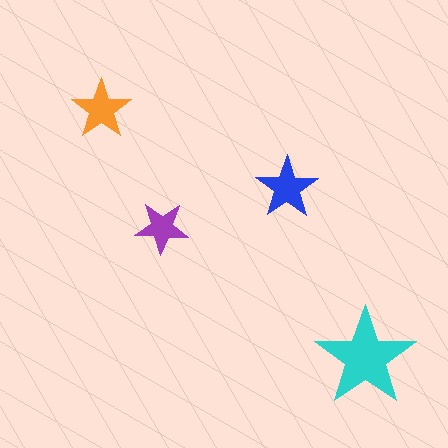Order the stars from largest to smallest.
the cyan one, the blue one, the orange one, the purple one.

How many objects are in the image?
There are 4 objects in the image.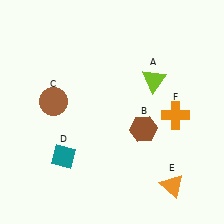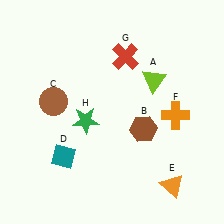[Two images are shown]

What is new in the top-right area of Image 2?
A red cross (G) was added in the top-right area of Image 2.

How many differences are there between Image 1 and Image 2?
There are 2 differences between the two images.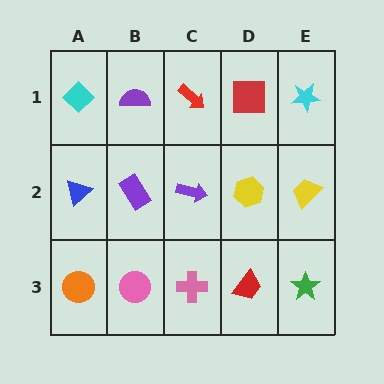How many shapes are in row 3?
5 shapes.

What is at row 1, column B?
A purple semicircle.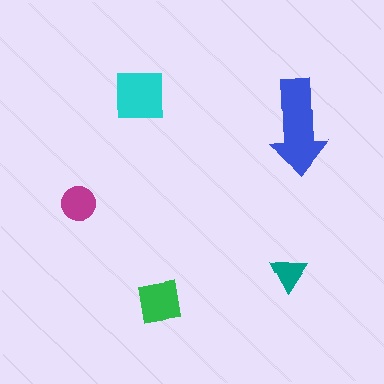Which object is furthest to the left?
The magenta circle is leftmost.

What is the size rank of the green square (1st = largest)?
3rd.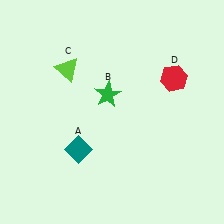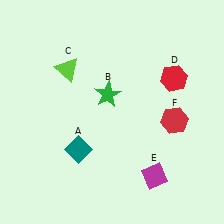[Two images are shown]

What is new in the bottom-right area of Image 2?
A magenta diamond (E) was added in the bottom-right area of Image 2.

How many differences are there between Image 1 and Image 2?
There are 2 differences between the two images.